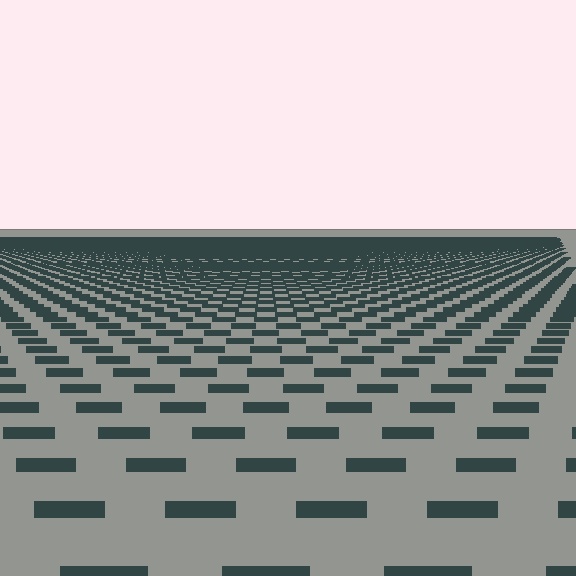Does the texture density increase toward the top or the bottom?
Density increases toward the top.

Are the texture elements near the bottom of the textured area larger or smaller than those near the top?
Larger. Near the bottom, elements are closer to the viewer and appear at a bigger on-screen size.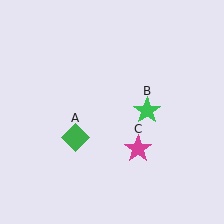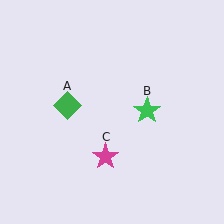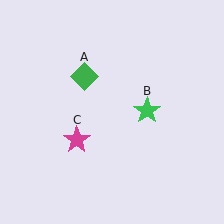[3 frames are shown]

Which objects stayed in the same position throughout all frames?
Green star (object B) remained stationary.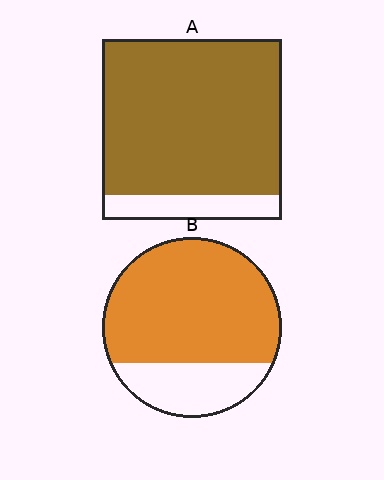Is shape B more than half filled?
Yes.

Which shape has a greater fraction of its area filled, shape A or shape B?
Shape A.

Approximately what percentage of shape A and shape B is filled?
A is approximately 85% and B is approximately 75%.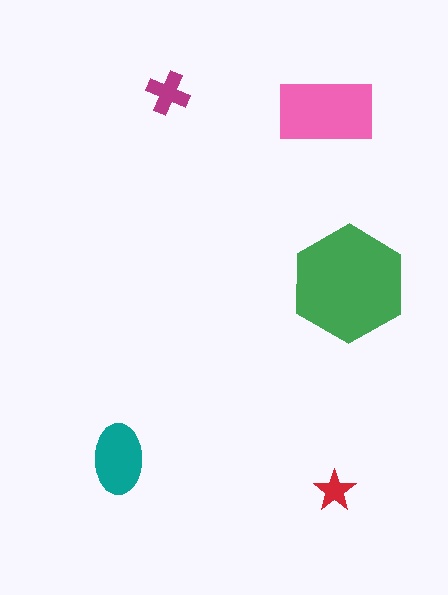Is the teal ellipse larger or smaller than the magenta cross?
Larger.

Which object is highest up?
The magenta cross is topmost.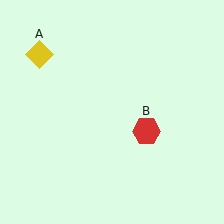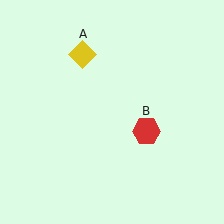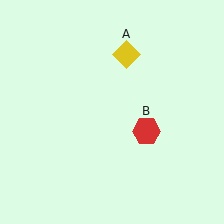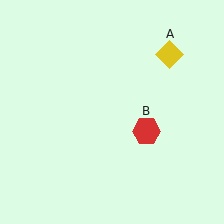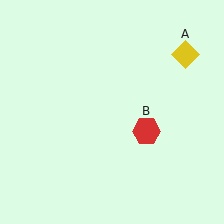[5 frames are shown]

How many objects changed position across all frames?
1 object changed position: yellow diamond (object A).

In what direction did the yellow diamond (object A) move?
The yellow diamond (object A) moved right.